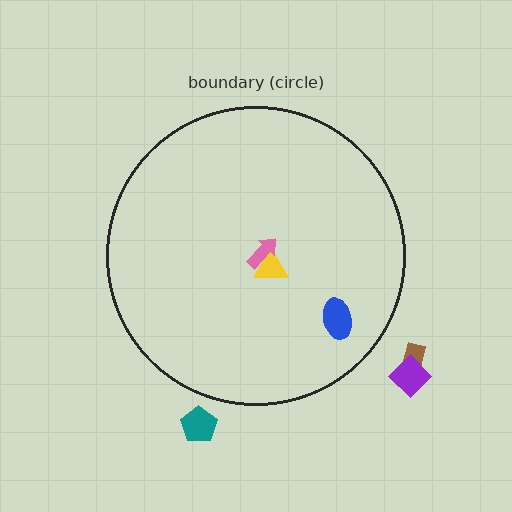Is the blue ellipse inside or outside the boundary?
Inside.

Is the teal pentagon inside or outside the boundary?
Outside.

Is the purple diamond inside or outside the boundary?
Outside.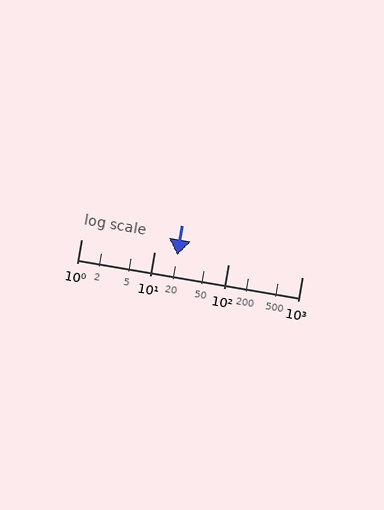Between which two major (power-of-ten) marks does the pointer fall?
The pointer is between 10 and 100.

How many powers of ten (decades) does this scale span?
The scale spans 3 decades, from 1 to 1000.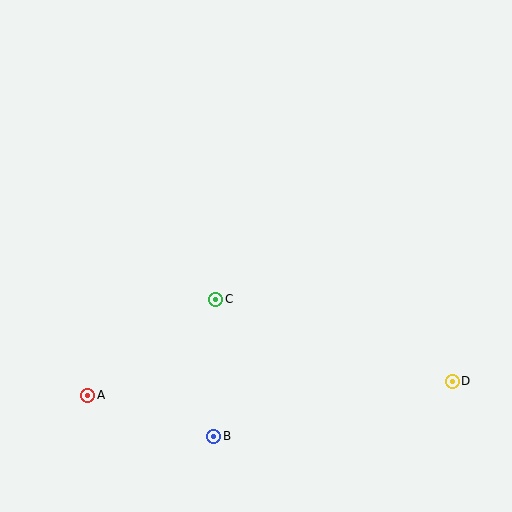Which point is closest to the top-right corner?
Point D is closest to the top-right corner.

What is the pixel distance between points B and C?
The distance between B and C is 137 pixels.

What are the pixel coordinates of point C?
Point C is at (216, 299).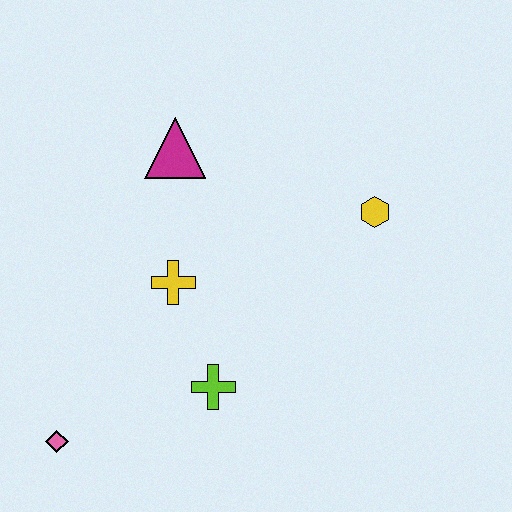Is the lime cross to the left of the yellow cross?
No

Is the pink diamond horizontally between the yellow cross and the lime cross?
No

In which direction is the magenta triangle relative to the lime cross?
The magenta triangle is above the lime cross.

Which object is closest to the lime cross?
The yellow cross is closest to the lime cross.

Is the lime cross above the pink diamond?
Yes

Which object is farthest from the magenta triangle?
The pink diamond is farthest from the magenta triangle.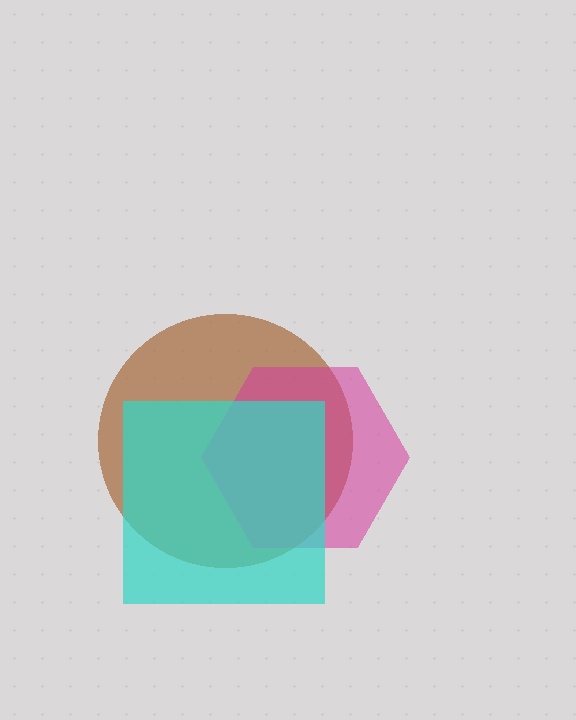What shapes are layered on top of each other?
The layered shapes are: a brown circle, a magenta hexagon, a cyan square.